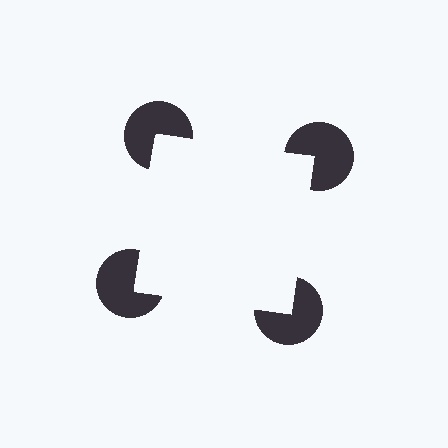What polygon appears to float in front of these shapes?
An illusory square — its edges are inferred from the aligned wedge cuts in the pac-man discs, not physically drawn.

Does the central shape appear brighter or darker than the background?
It typically appears slightly brighter than the background, even though no actual brightness change is drawn.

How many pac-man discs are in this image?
There are 4 — one at each vertex of the illusory square.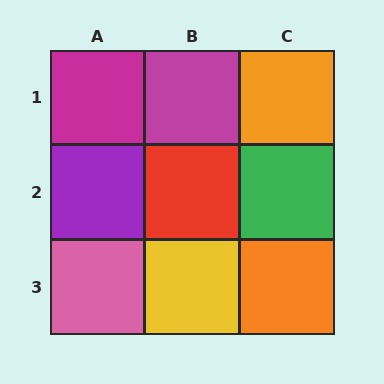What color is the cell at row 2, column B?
Red.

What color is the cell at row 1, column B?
Magenta.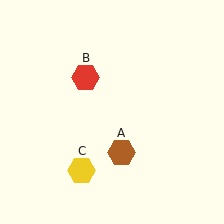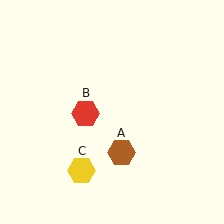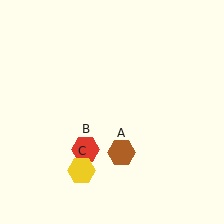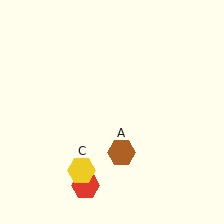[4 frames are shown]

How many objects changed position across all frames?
1 object changed position: red hexagon (object B).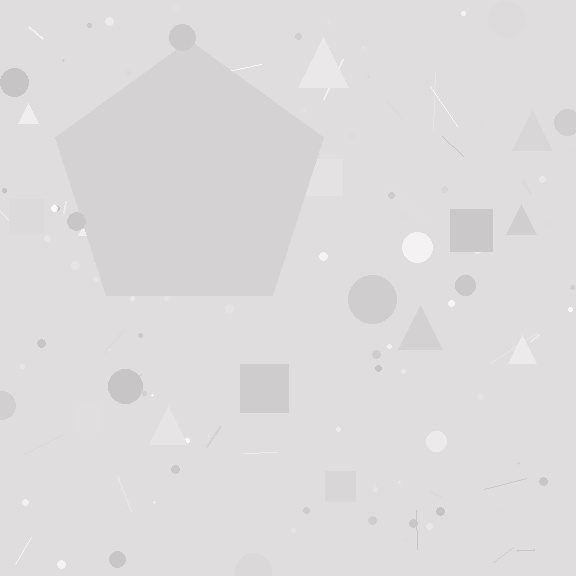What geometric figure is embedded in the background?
A pentagon is embedded in the background.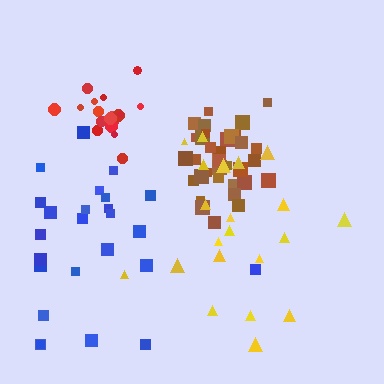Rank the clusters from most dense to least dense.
brown, red, blue, yellow.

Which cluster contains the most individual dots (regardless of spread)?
Brown (35).